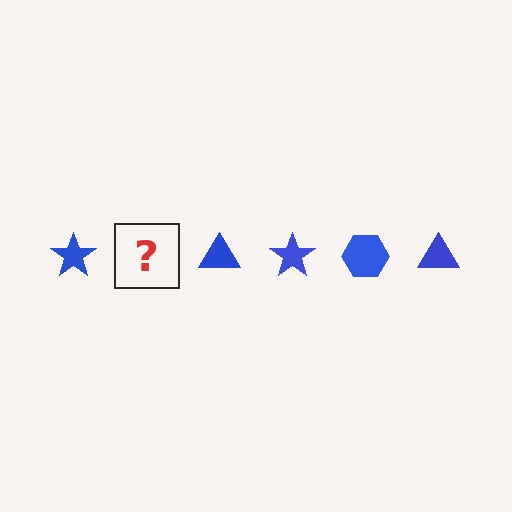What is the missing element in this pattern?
The missing element is a blue hexagon.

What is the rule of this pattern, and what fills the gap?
The rule is that the pattern cycles through star, hexagon, triangle shapes in blue. The gap should be filled with a blue hexagon.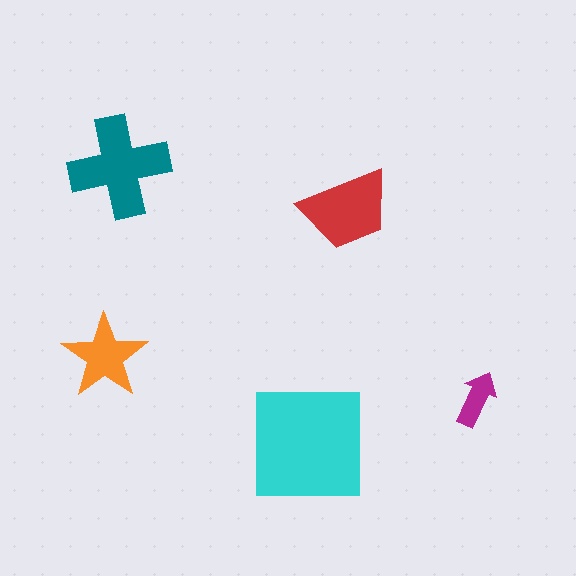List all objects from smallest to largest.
The magenta arrow, the orange star, the red trapezoid, the teal cross, the cyan square.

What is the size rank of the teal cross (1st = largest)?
2nd.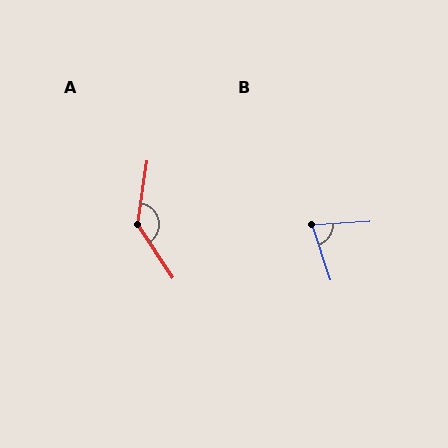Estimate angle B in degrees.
Approximately 75 degrees.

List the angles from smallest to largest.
B (75°), A (138°).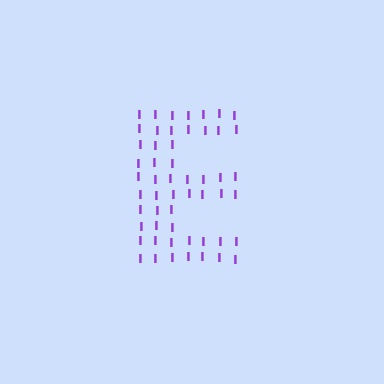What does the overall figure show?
The overall figure shows the letter E.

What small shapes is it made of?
It is made of small letter I's.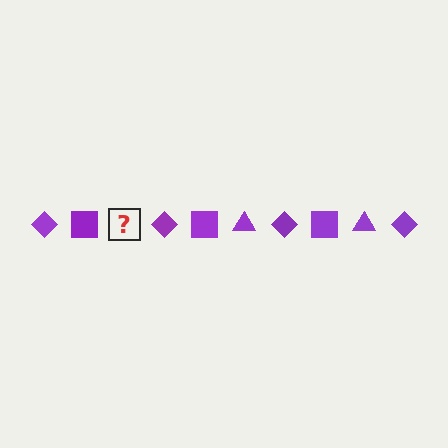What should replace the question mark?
The question mark should be replaced with a purple triangle.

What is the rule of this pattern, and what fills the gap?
The rule is that the pattern cycles through diamond, square, triangle shapes in purple. The gap should be filled with a purple triangle.